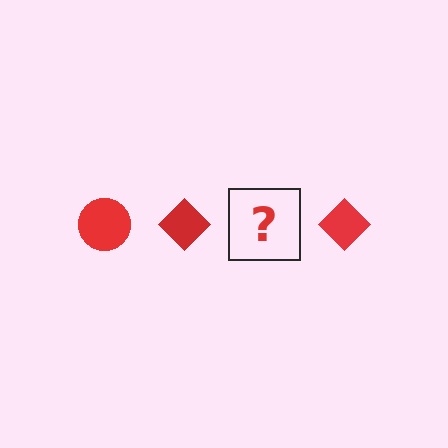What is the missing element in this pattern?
The missing element is a red circle.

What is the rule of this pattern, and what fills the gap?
The rule is that the pattern cycles through circle, diamond shapes in red. The gap should be filled with a red circle.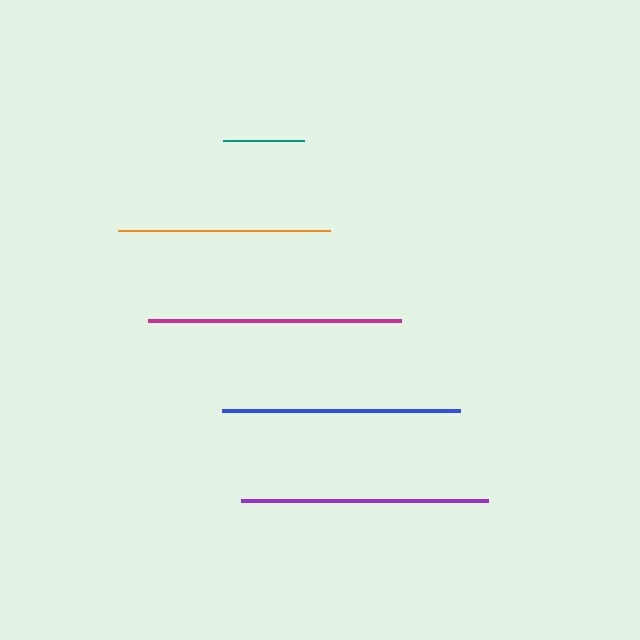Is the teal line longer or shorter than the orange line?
The orange line is longer than the teal line.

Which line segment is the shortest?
The teal line is the shortest at approximately 80 pixels.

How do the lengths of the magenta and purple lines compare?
The magenta and purple lines are approximately the same length.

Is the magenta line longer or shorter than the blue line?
The magenta line is longer than the blue line.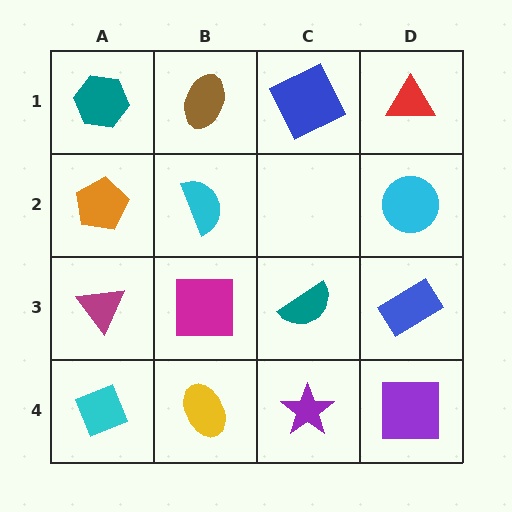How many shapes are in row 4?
4 shapes.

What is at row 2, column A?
An orange pentagon.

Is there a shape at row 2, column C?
No, that cell is empty.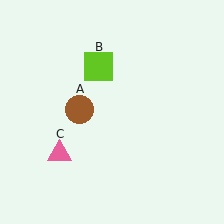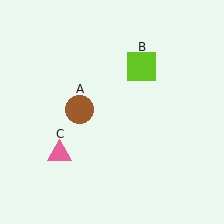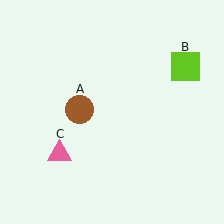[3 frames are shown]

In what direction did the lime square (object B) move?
The lime square (object B) moved right.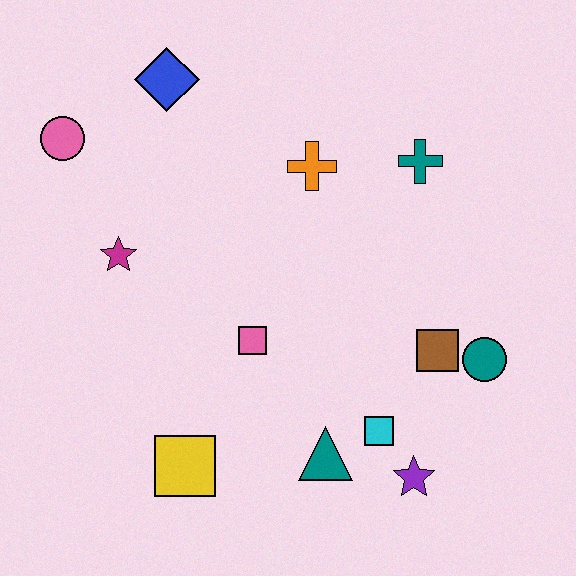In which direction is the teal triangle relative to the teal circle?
The teal triangle is to the left of the teal circle.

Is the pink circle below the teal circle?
No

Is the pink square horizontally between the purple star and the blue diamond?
Yes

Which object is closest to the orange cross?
The teal cross is closest to the orange cross.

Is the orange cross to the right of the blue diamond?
Yes